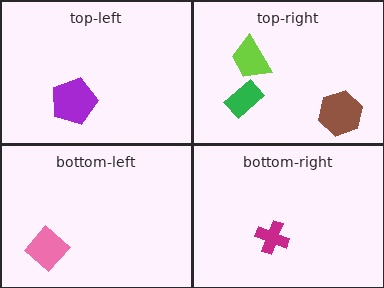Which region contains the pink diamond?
The bottom-left region.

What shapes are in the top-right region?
The lime trapezoid, the brown hexagon, the green rectangle.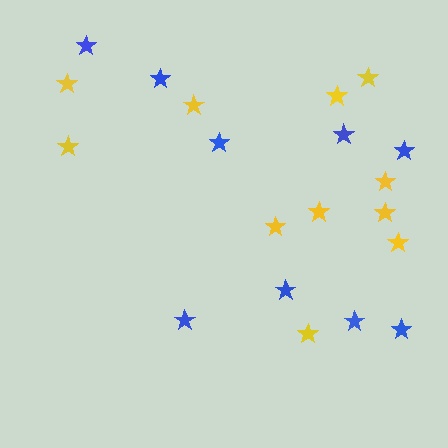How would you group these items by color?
There are 2 groups: one group of yellow stars (11) and one group of blue stars (9).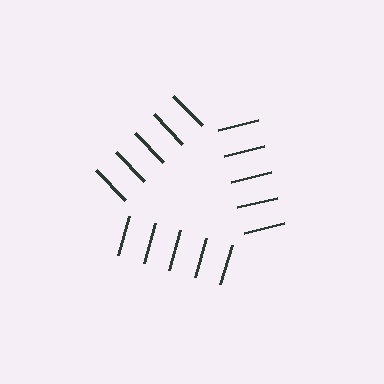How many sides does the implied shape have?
3 sides — the line-ends trace a triangle.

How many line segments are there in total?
15 — 5 along each of the 3 edges.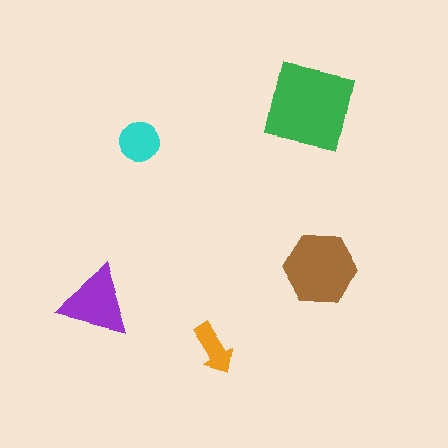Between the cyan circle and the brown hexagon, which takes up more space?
The brown hexagon.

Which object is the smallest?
The orange arrow.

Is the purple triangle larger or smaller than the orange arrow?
Larger.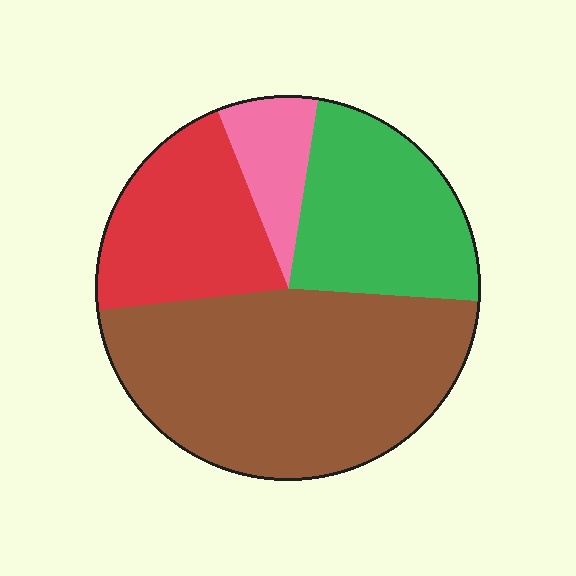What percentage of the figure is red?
Red takes up about one fifth (1/5) of the figure.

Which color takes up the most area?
Brown, at roughly 45%.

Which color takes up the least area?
Pink, at roughly 10%.